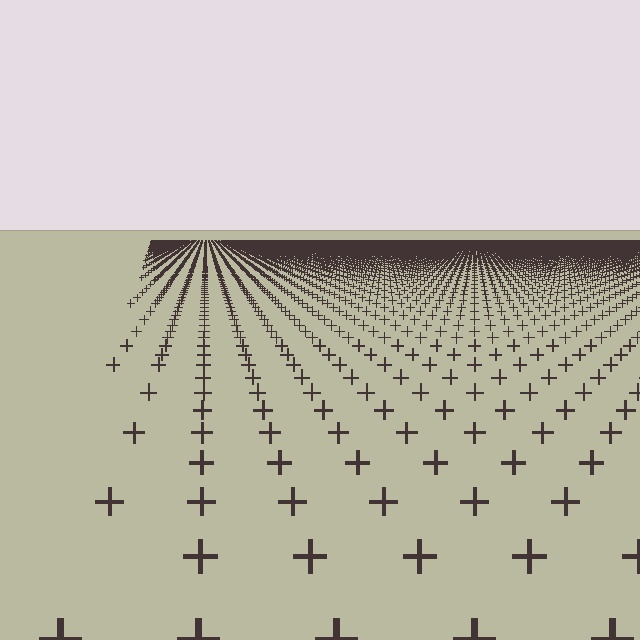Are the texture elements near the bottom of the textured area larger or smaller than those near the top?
Larger. Near the bottom, elements are closer to the viewer and appear at a bigger on-screen size.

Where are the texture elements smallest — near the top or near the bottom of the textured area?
Near the top.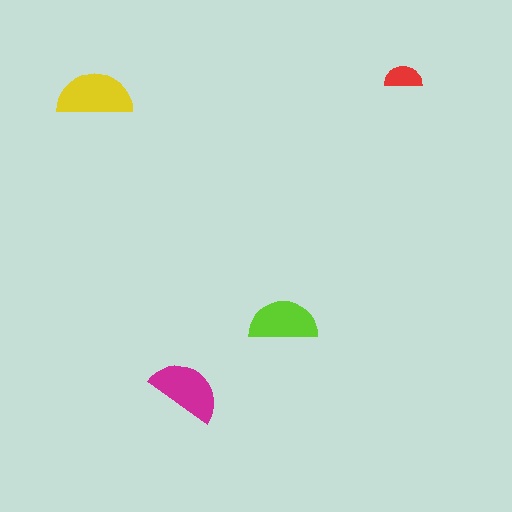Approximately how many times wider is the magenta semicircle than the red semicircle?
About 2 times wider.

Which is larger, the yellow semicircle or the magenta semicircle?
The yellow one.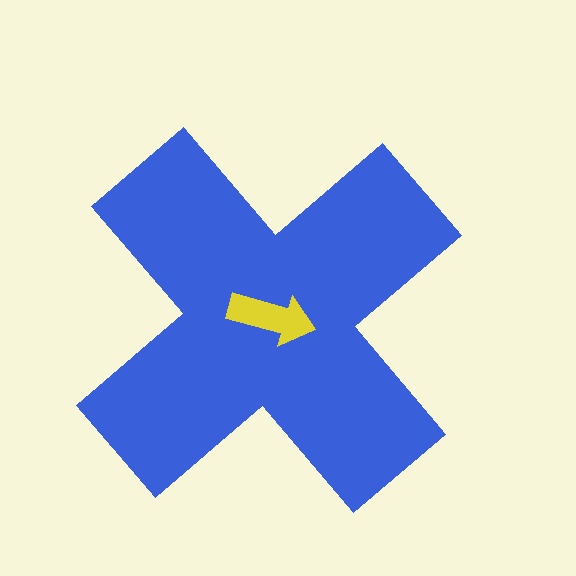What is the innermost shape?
The yellow arrow.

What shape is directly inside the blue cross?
The yellow arrow.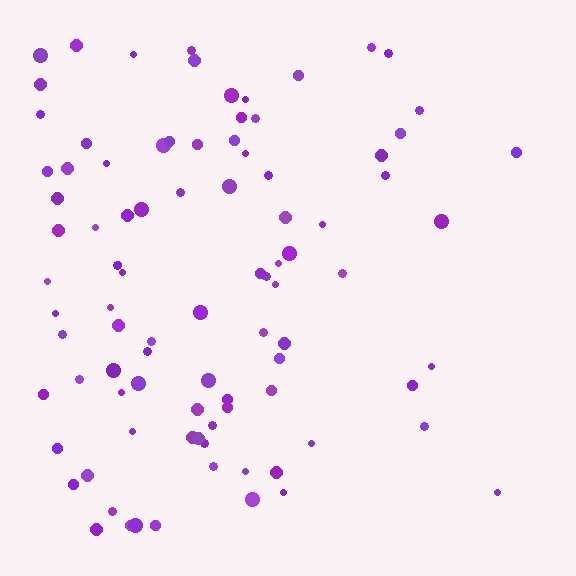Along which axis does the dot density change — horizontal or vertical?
Horizontal.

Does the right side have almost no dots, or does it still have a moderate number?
Still a moderate number, just noticeably fewer than the left.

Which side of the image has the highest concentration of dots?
The left.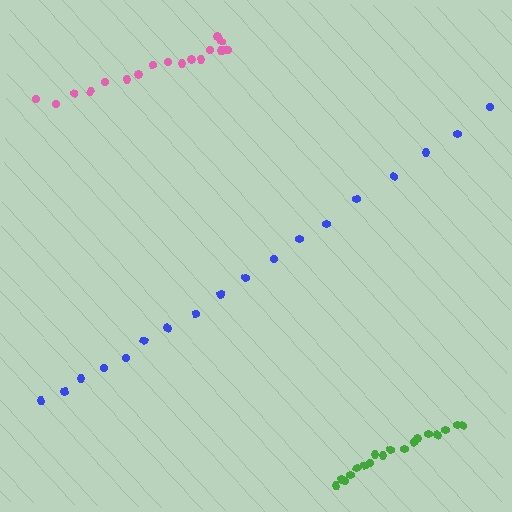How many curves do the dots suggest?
There are 3 distinct paths.